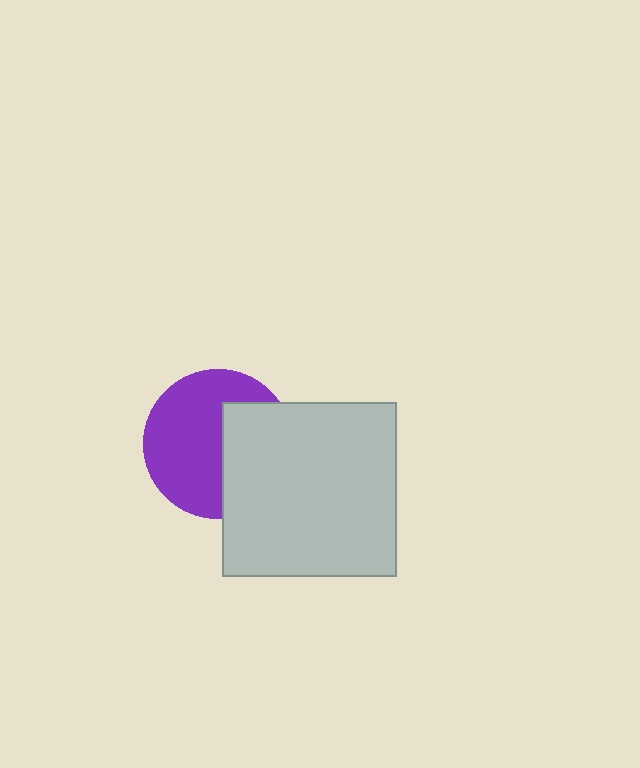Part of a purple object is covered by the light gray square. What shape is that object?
It is a circle.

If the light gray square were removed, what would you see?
You would see the complete purple circle.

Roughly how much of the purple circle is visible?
About half of it is visible (roughly 60%).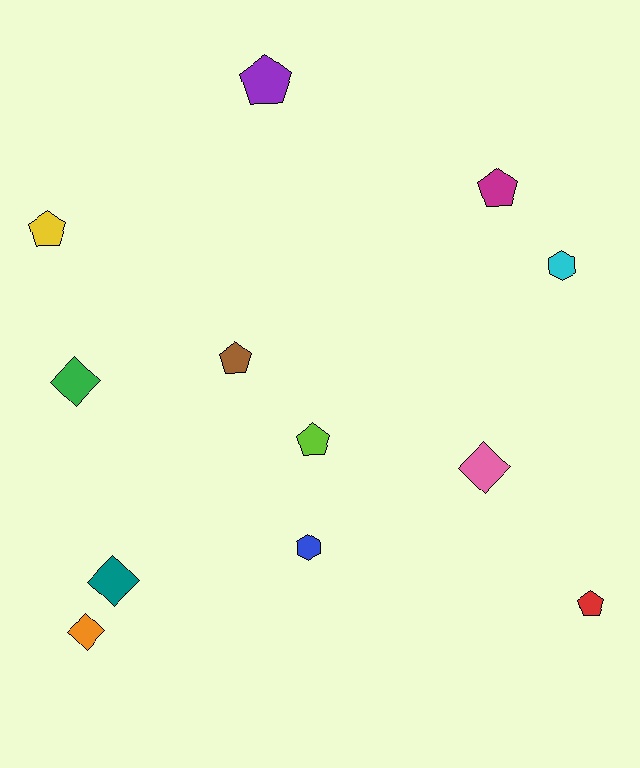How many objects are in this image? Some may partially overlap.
There are 12 objects.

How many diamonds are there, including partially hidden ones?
There are 4 diamonds.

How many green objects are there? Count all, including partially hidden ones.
There is 1 green object.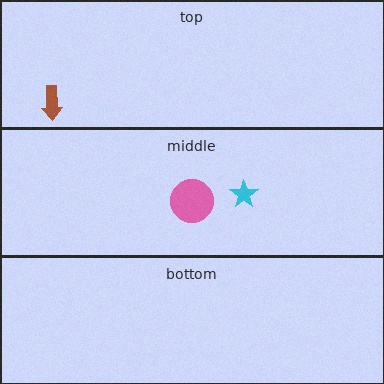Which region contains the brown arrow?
The top region.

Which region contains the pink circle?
The middle region.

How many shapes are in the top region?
1.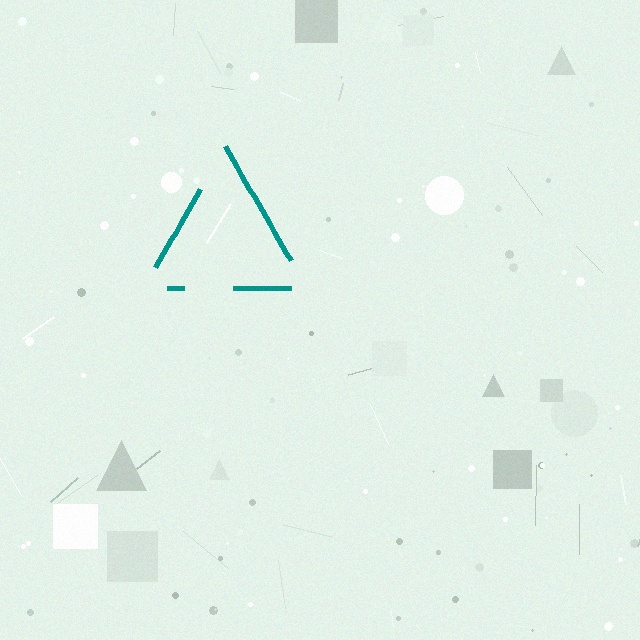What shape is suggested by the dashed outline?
The dashed outline suggests a triangle.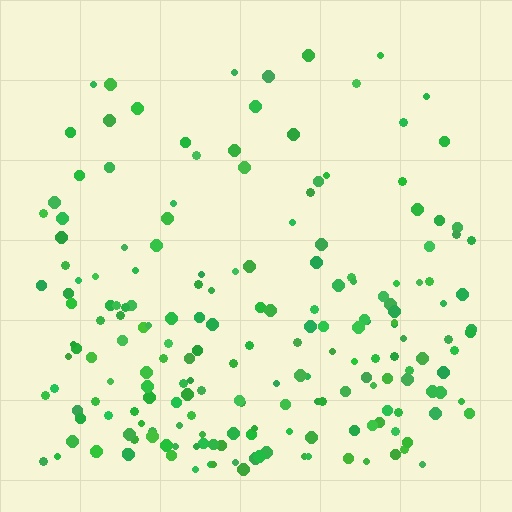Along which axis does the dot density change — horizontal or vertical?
Vertical.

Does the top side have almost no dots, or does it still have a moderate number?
Still a moderate number, just noticeably fewer than the bottom.